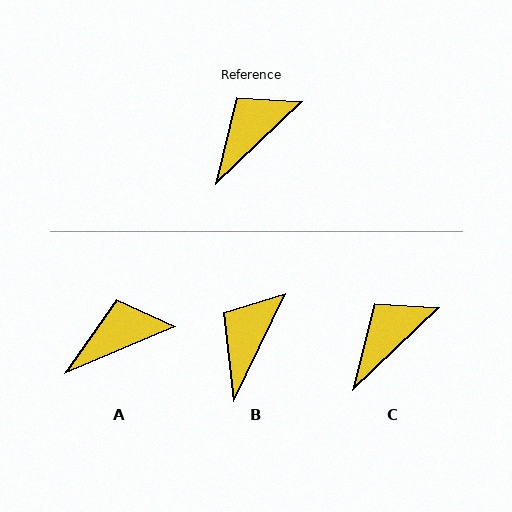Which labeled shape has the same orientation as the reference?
C.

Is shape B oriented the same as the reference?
No, it is off by about 20 degrees.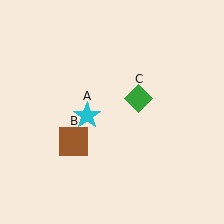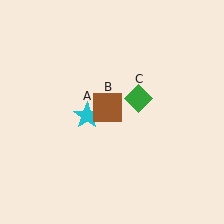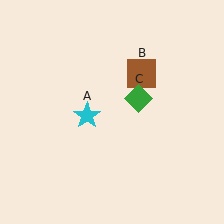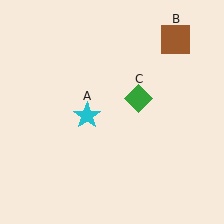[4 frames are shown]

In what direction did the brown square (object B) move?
The brown square (object B) moved up and to the right.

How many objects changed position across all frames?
1 object changed position: brown square (object B).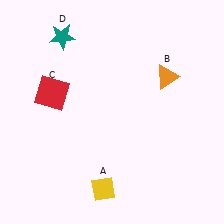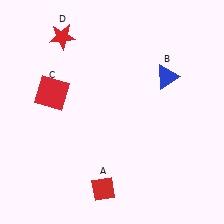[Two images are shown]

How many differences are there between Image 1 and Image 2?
There are 3 differences between the two images.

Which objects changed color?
A changed from yellow to red. B changed from orange to blue. D changed from teal to red.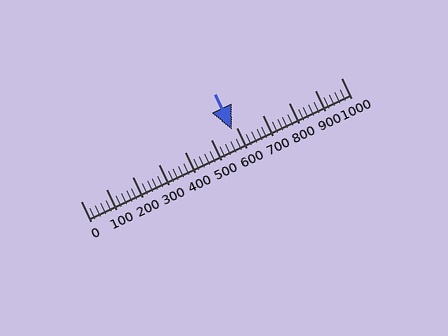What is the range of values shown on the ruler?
The ruler shows values from 0 to 1000.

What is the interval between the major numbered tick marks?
The major tick marks are spaced 100 units apart.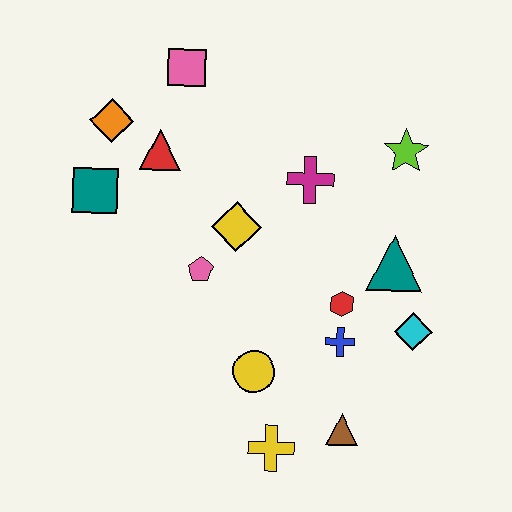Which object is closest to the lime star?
The magenta cross is closest to the lime star.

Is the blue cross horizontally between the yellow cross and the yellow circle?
No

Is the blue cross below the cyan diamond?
Yes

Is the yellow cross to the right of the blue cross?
No